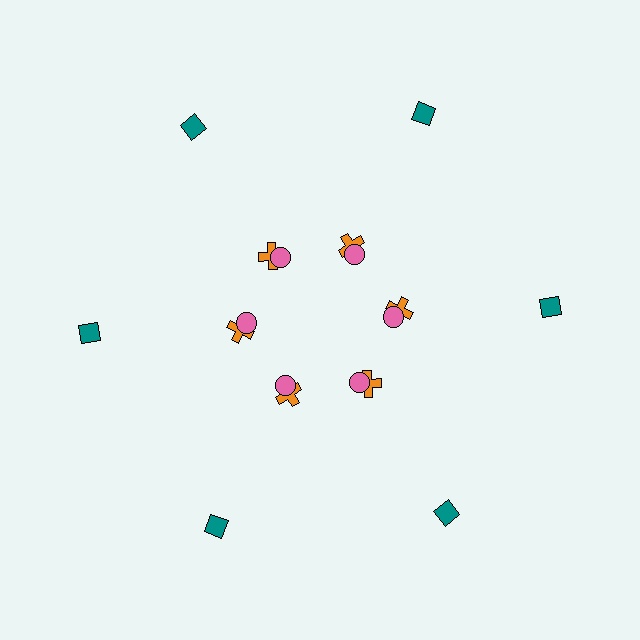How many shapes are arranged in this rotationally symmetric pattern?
There are 18 shapes, arranged in 6 groups of 3.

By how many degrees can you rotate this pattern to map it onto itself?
The pattern maps onto itself every 60 degrees of rotation.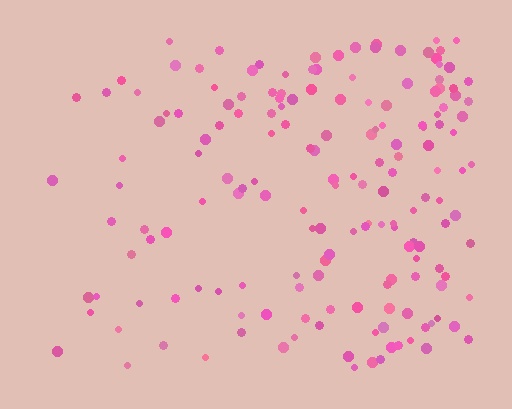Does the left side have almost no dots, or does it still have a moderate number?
Still a moderate number, just noticeably fewer than the right.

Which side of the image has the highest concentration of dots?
The right.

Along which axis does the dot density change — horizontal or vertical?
Horizontal.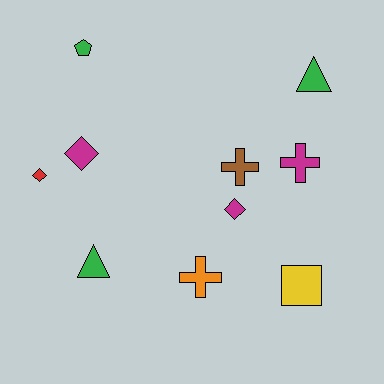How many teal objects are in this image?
There are no teal objects.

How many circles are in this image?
There are no circles.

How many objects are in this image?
There are 10 objects.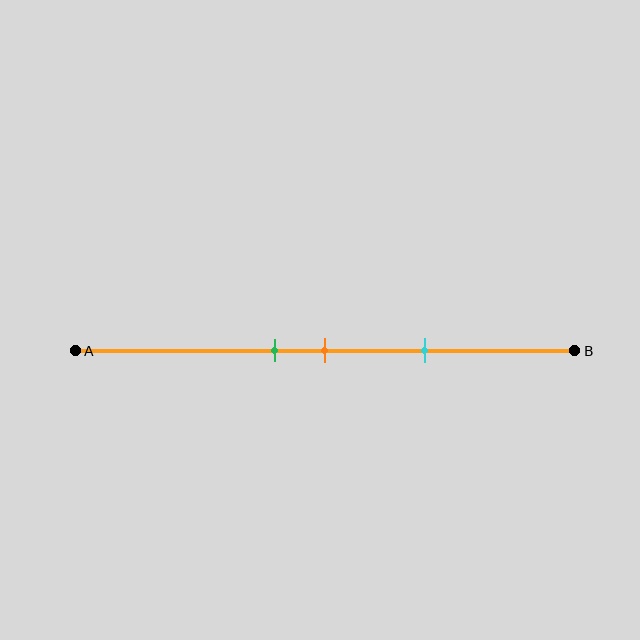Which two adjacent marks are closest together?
The green and orange marks are the closest adjacent pair.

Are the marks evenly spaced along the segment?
Yes, the marks are approximately evenly spaced.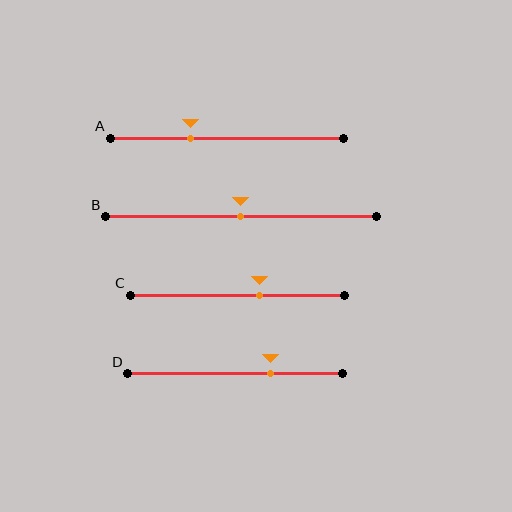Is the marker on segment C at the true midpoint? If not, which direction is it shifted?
No, the marker on segment C is shifted to the right by about 10% of the segment length.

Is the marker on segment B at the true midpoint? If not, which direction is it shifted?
Yes, the marker on segment B is at the true midpoint.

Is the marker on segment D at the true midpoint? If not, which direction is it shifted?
No, the marker on segment D is shifted to the right by about 16% of the segment length.